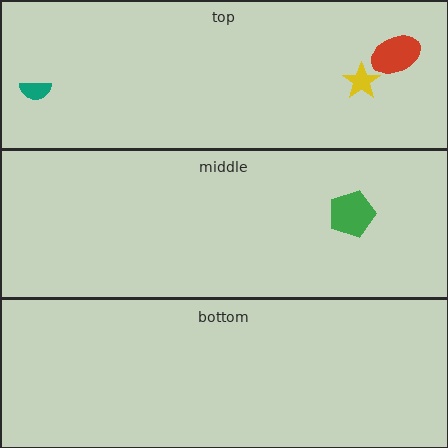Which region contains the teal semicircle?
The top region.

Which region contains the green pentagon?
The middle region.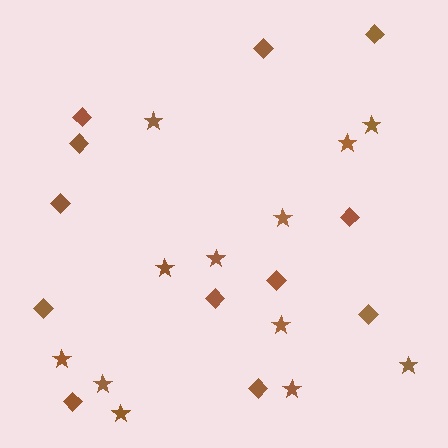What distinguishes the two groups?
There are 2 groups: one group of stars (12) and one group of diamonds (12).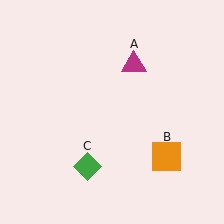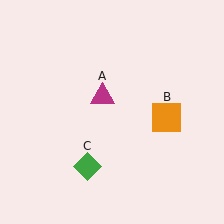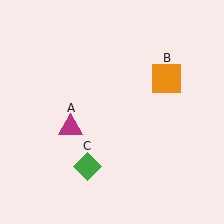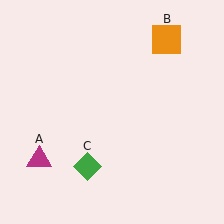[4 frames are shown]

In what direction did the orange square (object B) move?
The orange square (object B) moved up.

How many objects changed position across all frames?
2 objects changed position: magenta triangle (object A), orange square (object B).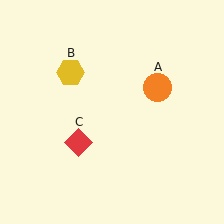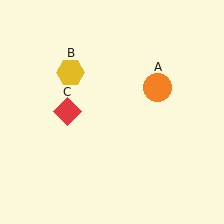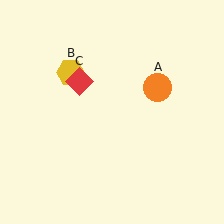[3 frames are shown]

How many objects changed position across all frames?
1 object changed position: red diamond (object C).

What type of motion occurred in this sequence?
The red diamond (object C) rotated clockwise around the center of the scene.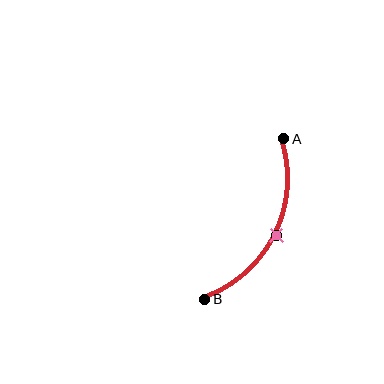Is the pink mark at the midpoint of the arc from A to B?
Yes. The pink mark lies on the arc at equal arc-length from both A and B — it is the arc midpoint.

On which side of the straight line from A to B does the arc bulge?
The arc bulges to the right of the straight line connecting A and B.